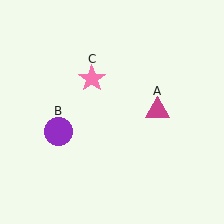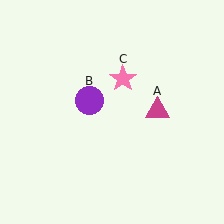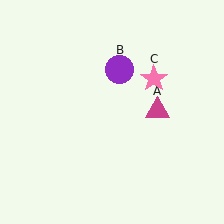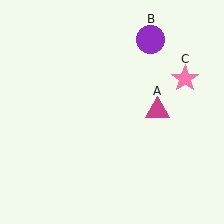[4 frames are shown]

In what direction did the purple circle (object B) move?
The purple circle (object B) moved up and to the right.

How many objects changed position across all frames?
2 objects changed position: purple circle (object B), pink star (object C).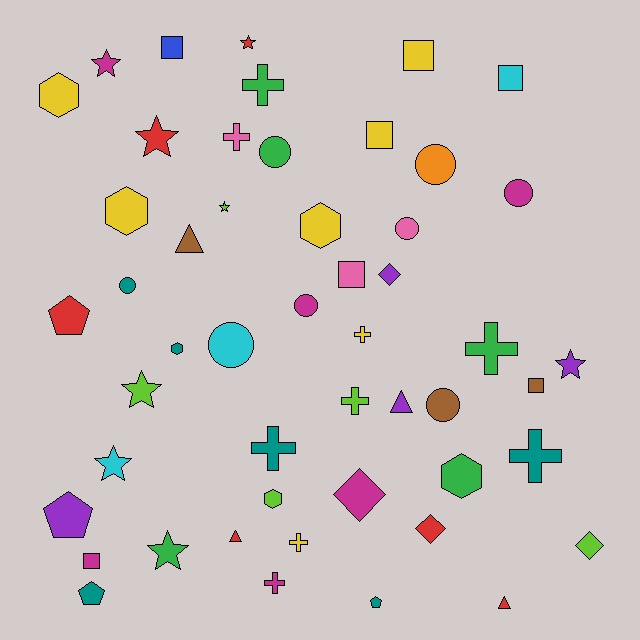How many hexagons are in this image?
There are 6 hexagons.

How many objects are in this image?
There are 50 objects.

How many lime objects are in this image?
There are 5 lime objects.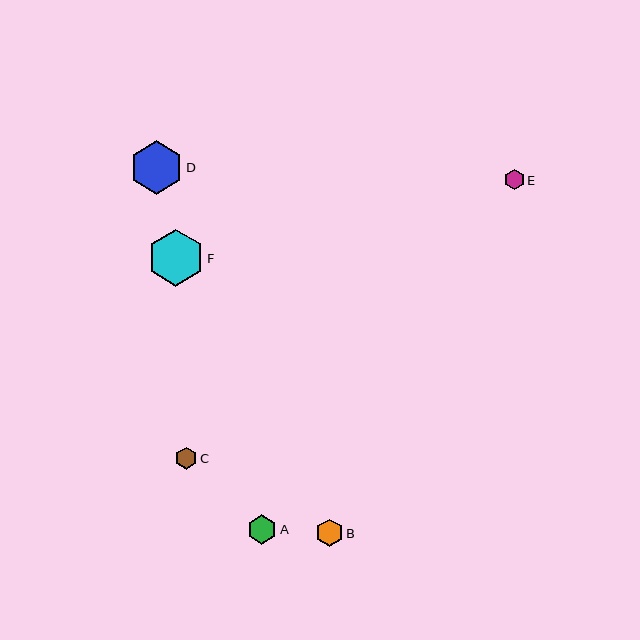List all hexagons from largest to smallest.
From largest to smallest: F, D, A, B, C, E.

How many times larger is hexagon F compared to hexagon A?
Hexagon F is approximately 1.9 times the size of hexagon A.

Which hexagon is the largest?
Hexagon F is the largest with a size of approximately 57 pixels.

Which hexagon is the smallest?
Hexagon E is the smallest with a size of approximately 20 pixels.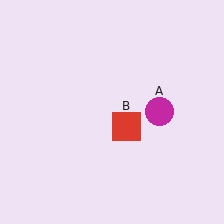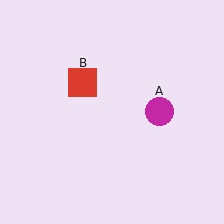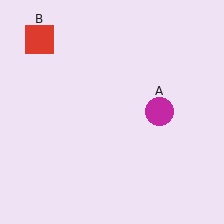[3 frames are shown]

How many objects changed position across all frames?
1 object changed position: red square (object B).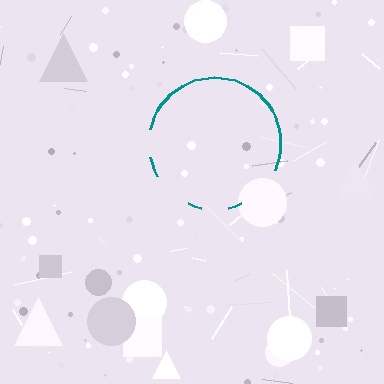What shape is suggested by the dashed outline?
The dashed outline suggests a circle.